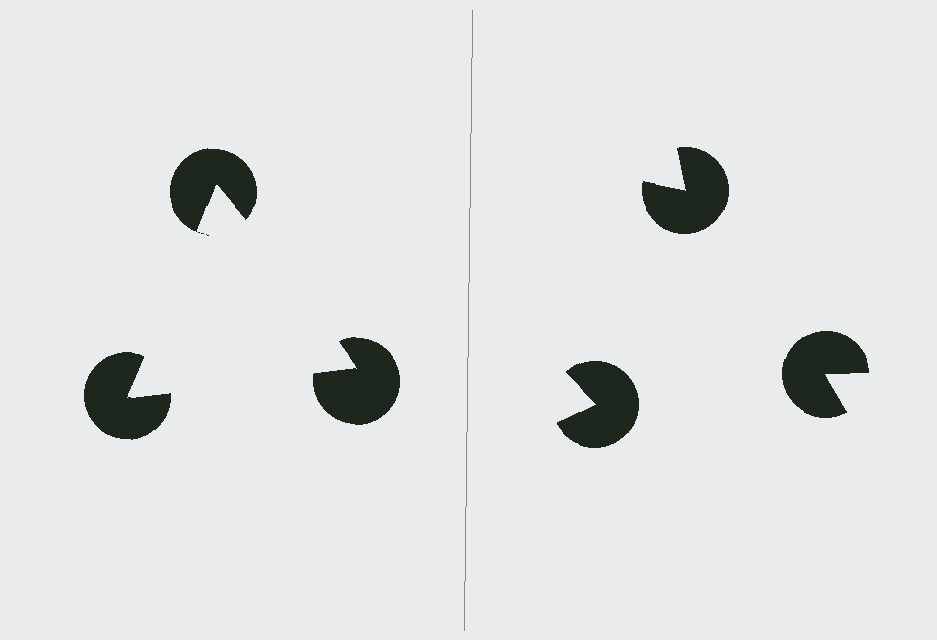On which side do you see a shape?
An illusory triangle appears on the left side. On the right side the wedge cuts are rotated, so no coherent shape forms.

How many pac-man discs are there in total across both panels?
6 — 3 on each side.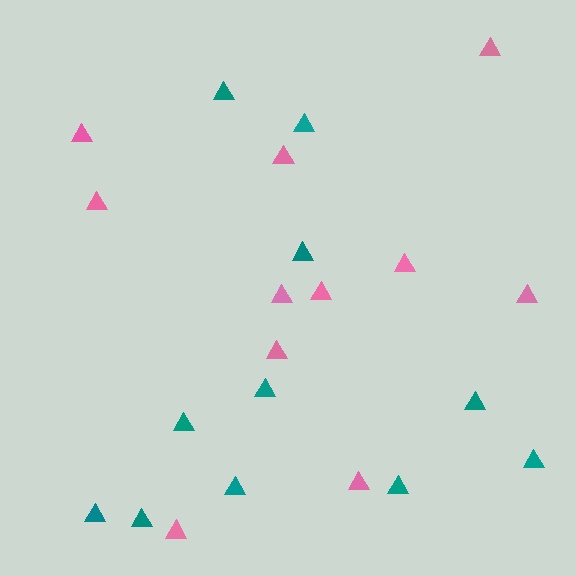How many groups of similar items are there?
There are 2 groups: one group of pink triangles (11) and one group of teal triangles (11).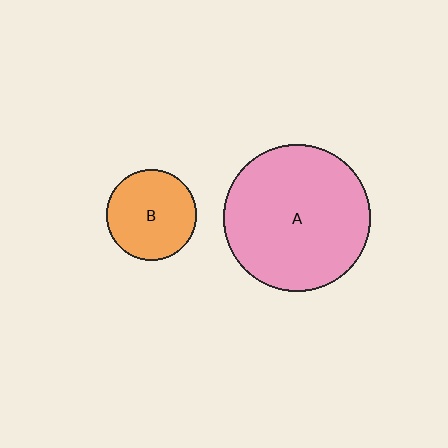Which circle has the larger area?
Circle A (pink).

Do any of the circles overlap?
No, none of the circles overlap.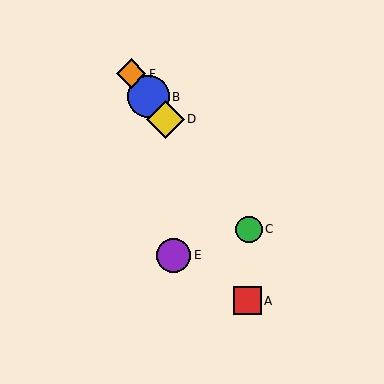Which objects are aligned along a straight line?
Objects B, C, D, F are aligned along a straight line.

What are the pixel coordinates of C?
Object C is at (249, 229).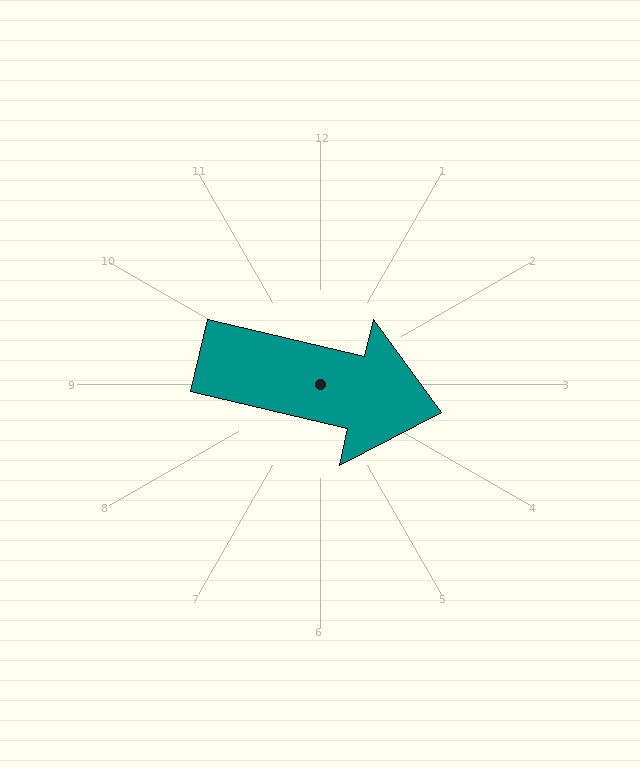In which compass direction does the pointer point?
East.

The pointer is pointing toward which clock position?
Roughly 3 o'clock.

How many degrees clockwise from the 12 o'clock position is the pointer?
Approximately 103 degrees.